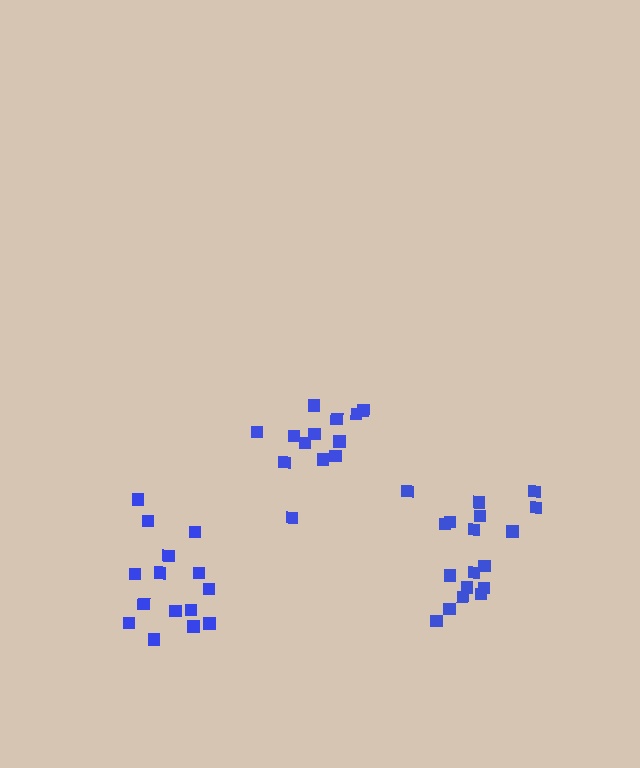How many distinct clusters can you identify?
There are 3 distinct clusters.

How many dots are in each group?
Group 1: 18 dots, Group 2: 15 dots, Group 3: 13 dots (46 total).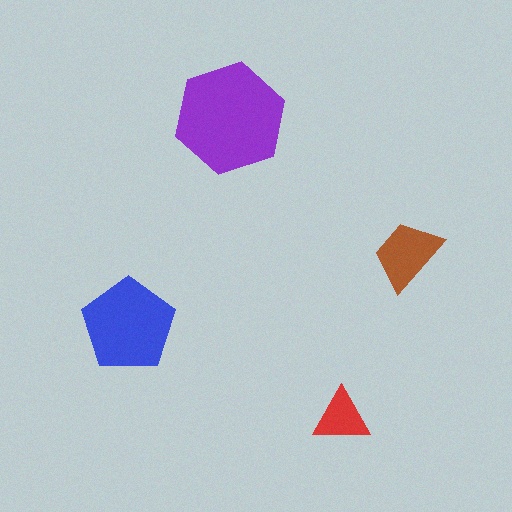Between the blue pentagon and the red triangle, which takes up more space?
The blue pentagon.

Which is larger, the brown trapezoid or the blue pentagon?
The blue pentagon.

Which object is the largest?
The purple hexagon.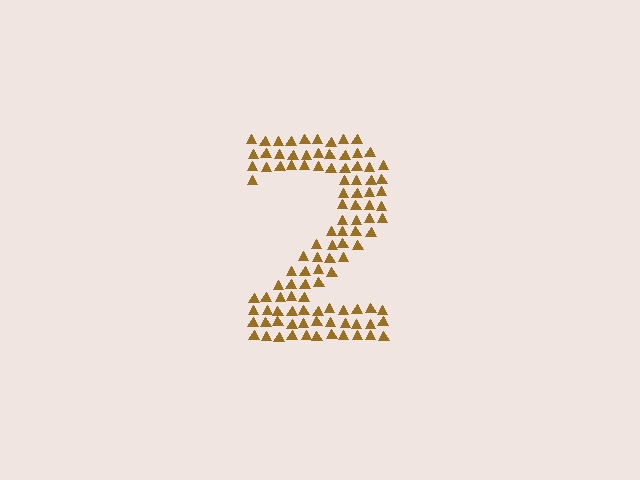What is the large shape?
The large shape is the digit 2.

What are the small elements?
The small elements are triangles.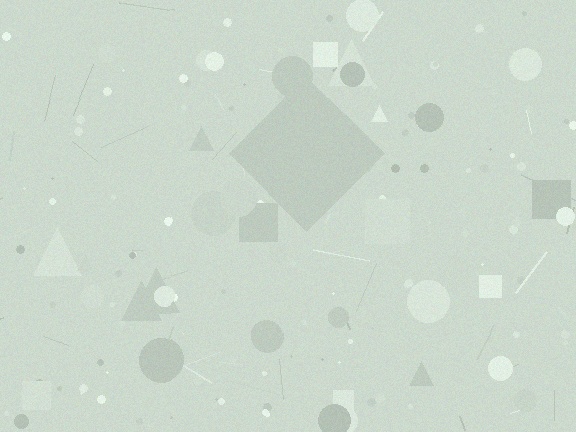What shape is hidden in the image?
A diamond is hidden in the image.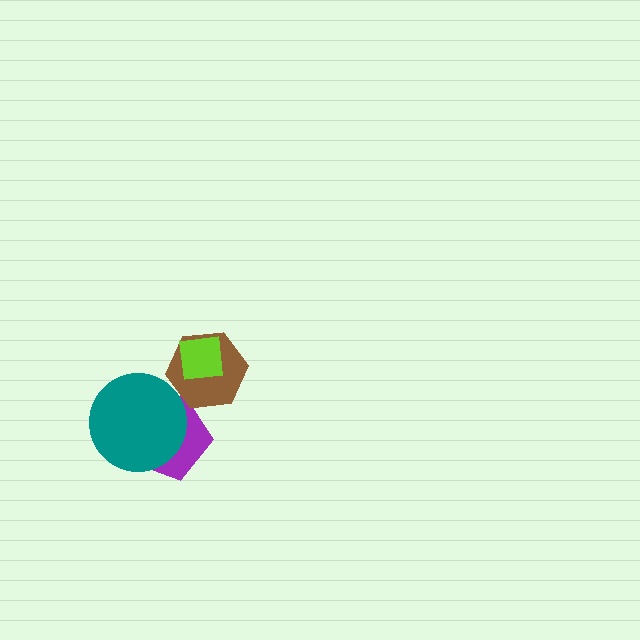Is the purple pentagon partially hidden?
Yes, it is partially covered by another shape.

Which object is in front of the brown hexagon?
The lime square is in front of the brown hexagon.